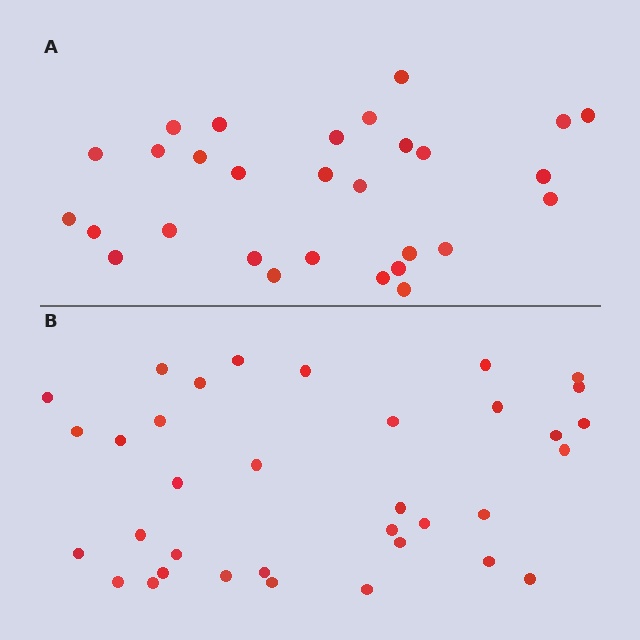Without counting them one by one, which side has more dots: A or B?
Region B (the bottom region) has more dots.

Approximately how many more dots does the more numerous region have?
Region B has about 6 more dots than region A.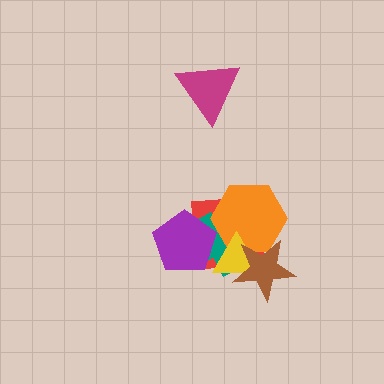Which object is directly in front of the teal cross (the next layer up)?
The orange hexagon is directly in front of the teal cross.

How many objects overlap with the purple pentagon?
3 objects overlap with the purple pentagon.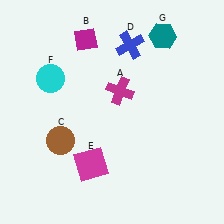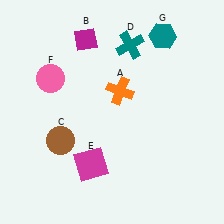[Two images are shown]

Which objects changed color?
A changed from magenta to orange. D changed from blue to teal. F changed from cyan to pink.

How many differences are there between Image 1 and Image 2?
There are 3 differences between the two images.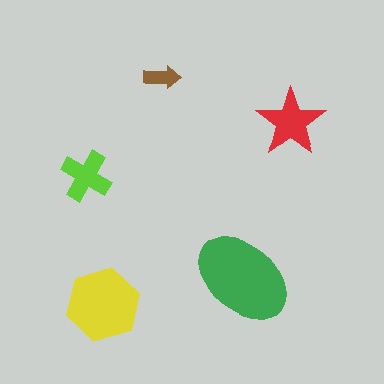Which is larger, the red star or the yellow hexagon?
The yellow hexagon.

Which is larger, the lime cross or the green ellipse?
The green ellipse.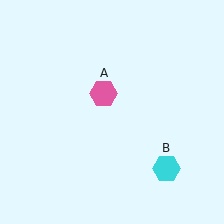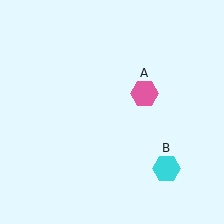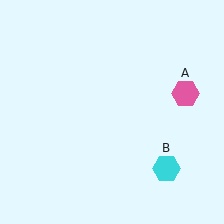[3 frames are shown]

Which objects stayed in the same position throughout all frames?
Cyan hexagon (object B) remained stationary.